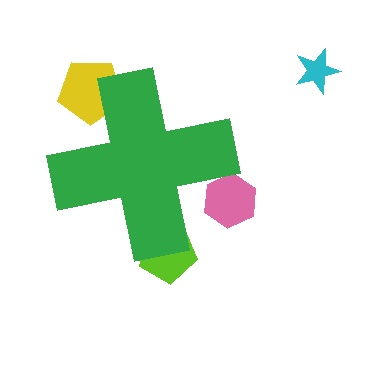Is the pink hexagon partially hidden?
Yes, the pink hexagon is partially hidden behind the green cross.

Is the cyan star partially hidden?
No, the cyan star is fully visible.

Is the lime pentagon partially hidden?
Yes, the lime pentagon is partially hidden behind the green cross.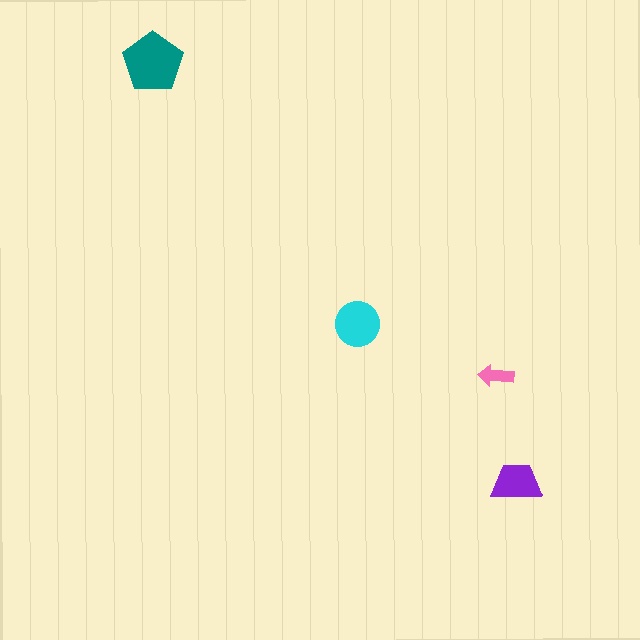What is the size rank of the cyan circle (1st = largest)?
2nd.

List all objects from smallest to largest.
The pink arrow, the purple trapezoid, the cyan circle, the teal pentagon.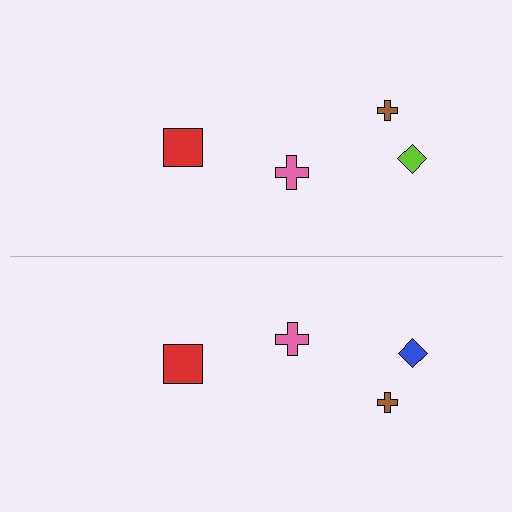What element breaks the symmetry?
The blue diamond on the bottom side breaks the symmetry — its mirror counterpart is lime.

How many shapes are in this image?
There are 8 shapes in this image.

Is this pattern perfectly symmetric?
No, the pattern is not perfectly symmetric. The blue diamond on the bottom side breaks the symmetry — its mirror counterpart is lime.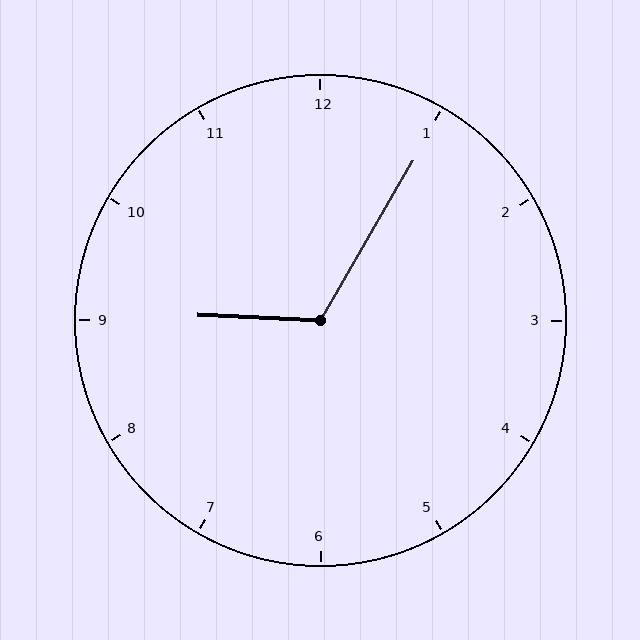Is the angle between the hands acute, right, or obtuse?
It is obtuse.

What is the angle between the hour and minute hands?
Approximately 118 degrees.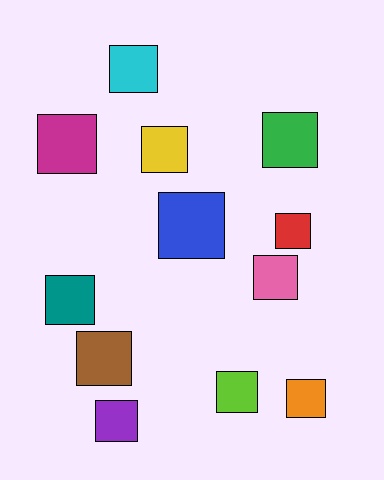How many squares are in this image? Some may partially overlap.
There are 12 squares.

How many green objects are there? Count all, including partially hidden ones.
There is 1 green object.